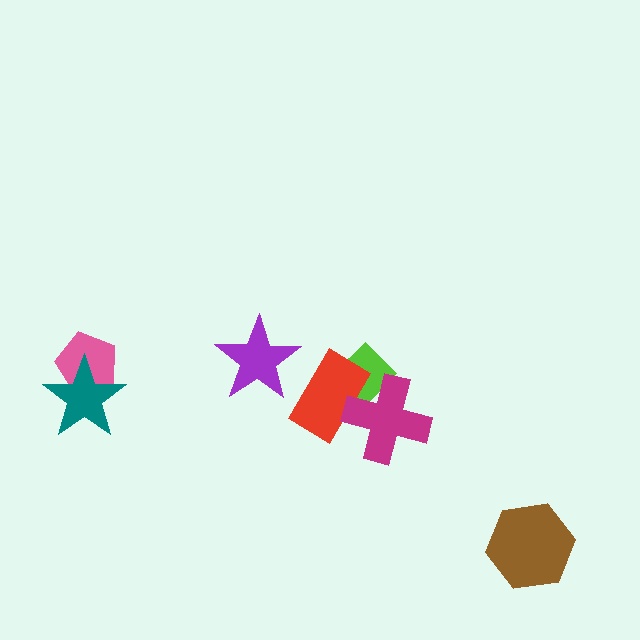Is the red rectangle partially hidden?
Yes, it is partially covered by another shape.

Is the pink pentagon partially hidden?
Yes, it is partially covered by another shape.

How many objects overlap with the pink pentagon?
1 object overlaps with the pink pentagon.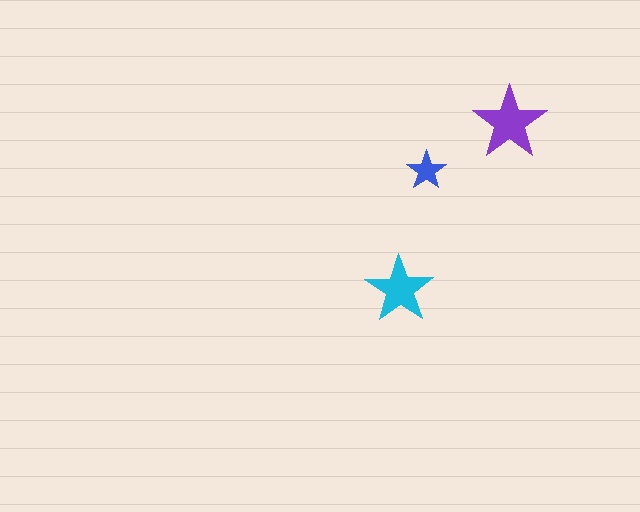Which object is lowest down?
The cyan star is bottommost.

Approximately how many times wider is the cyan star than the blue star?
About 1.5 times wider.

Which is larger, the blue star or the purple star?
The purple one.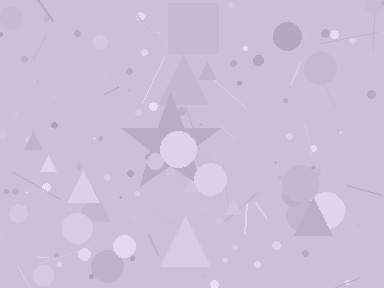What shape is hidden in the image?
A star is hidden in the image.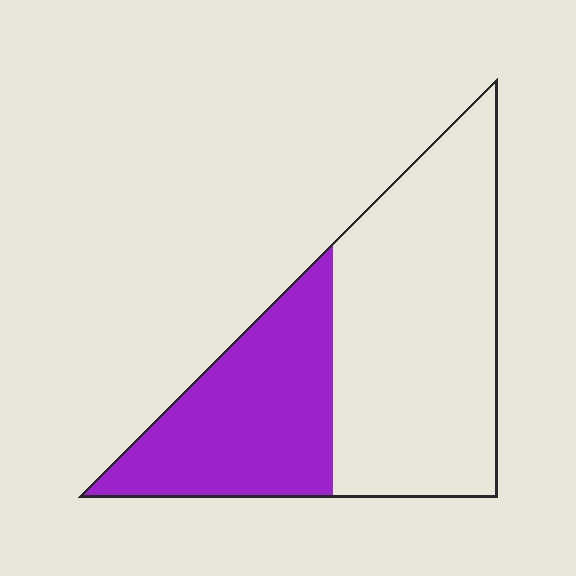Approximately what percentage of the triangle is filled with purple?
Approximately 35%.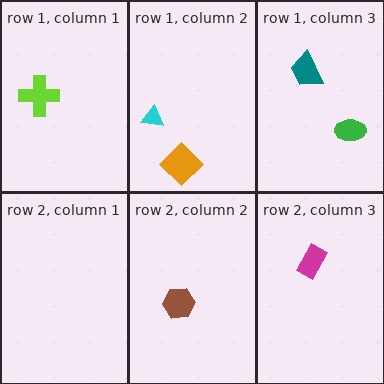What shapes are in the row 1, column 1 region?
The lime cross.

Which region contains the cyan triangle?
The row 1, column 2 region.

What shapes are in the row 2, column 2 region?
The brown hexagon.